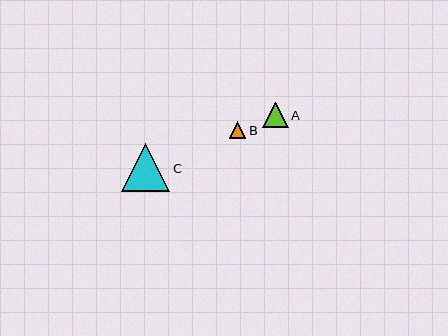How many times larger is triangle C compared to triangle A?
Triangle C is approximately 1.9 times the size of triangle A.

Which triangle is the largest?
Triangle C is the largest with a size of approximately 48 pixels.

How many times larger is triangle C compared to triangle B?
Triangle C is approximately 2.9 times the size of triangle B.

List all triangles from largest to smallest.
From largest to smallest: C, A, B.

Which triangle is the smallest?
Triangle B is the smallest with a size of approximately 17 pixels.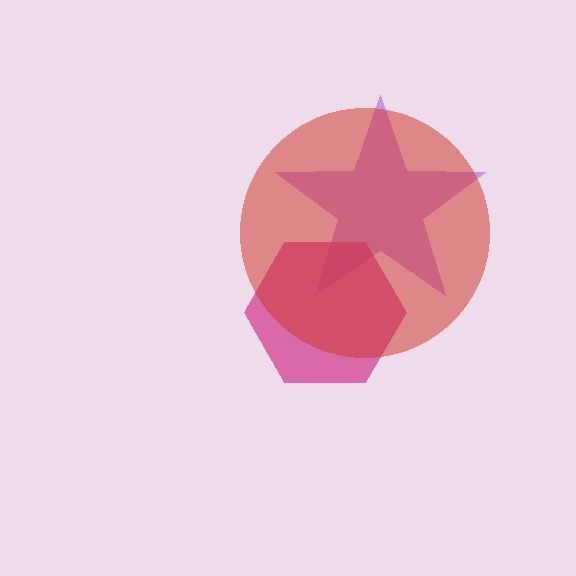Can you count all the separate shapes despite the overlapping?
Yes, there are 3 separate shapes.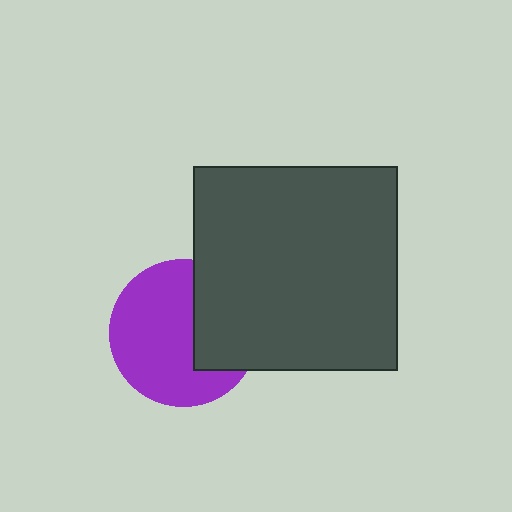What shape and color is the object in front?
The object in front is a dark gray square.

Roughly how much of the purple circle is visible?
Most of it is visible (roughly 66%).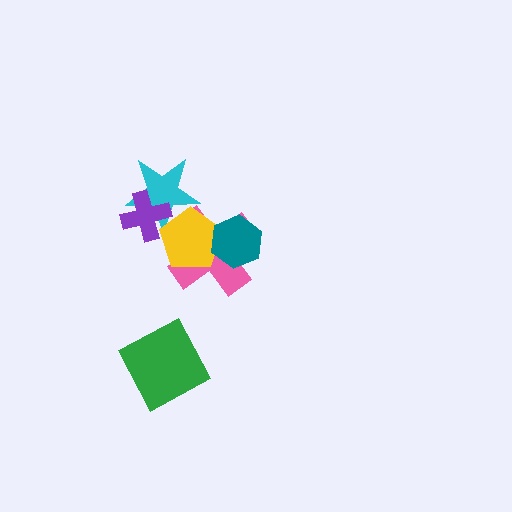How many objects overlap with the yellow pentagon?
4 objects overlap with the yellow pentagon.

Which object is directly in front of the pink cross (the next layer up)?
The yellow pentagon is directly in front of the pink cross.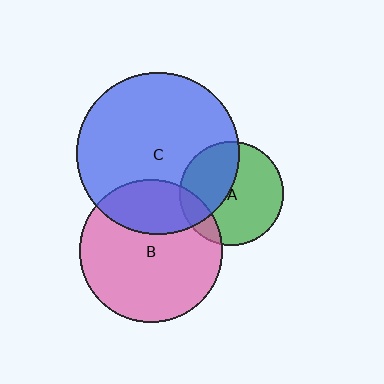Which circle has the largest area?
Circle C (blue).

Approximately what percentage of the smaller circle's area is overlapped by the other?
Approximately 30%.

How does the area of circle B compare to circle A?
Approximately 1.9 times.